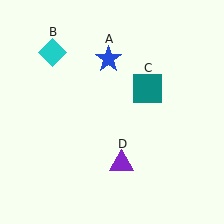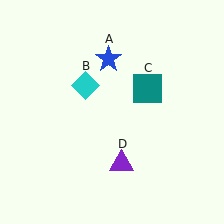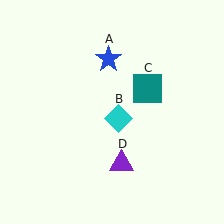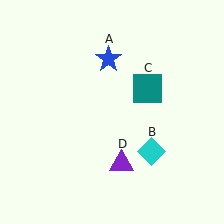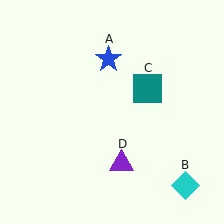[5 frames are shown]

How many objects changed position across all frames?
1 object changed position: cyan diamond (object B).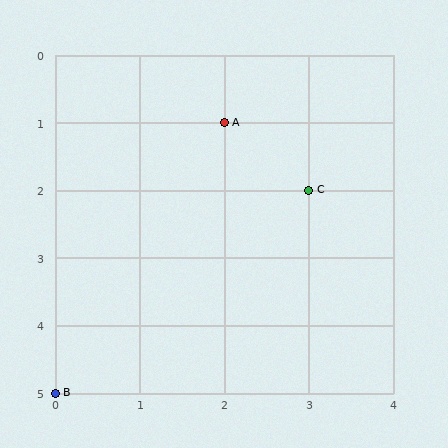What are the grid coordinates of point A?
Point A is at grid coordinates (2, 1).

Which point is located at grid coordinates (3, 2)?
Point C is at (3, 2).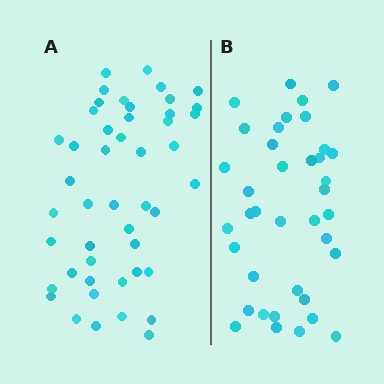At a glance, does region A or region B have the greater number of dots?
Region A (the left region) has more dots.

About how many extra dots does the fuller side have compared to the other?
Region A has roughly 8 or so more dots than region B.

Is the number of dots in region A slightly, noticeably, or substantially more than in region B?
Region A has only slightly more — the two regions are fairly close. The ratio is roughly 1.2 to 1.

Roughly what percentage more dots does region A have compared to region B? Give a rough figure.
About 25% more.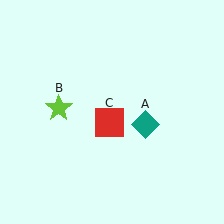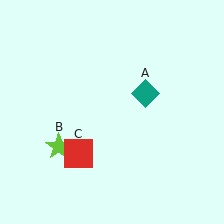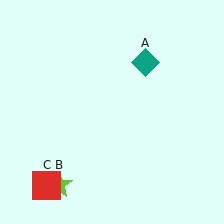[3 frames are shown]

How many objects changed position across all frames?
3 objects changed position: teal diamond (object A), lime star (object B), red square (object C).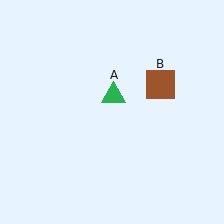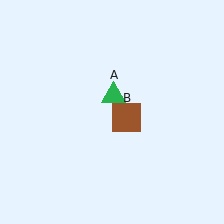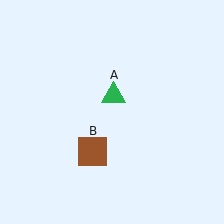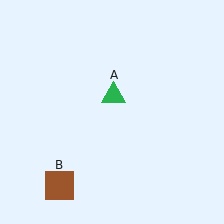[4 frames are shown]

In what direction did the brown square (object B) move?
The brown square (object B) moved down and to the left.